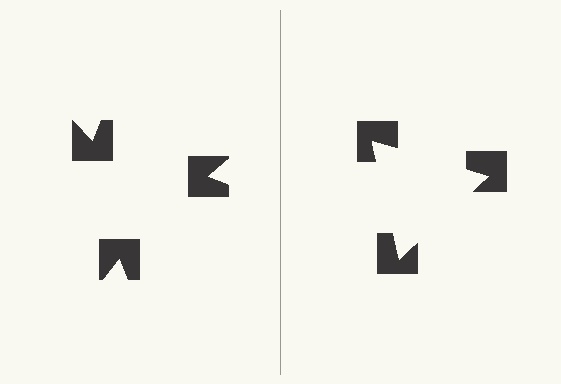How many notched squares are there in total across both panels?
6 — 3 on each side.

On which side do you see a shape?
An illusory triangle appears on the right side. On the left side the wedge cuts are rotated, so no coherent shape forms.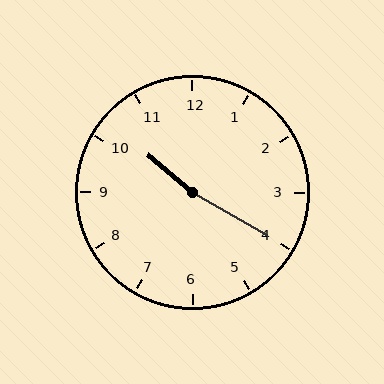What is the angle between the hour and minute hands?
Approximately 170 degrees.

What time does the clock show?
10:20.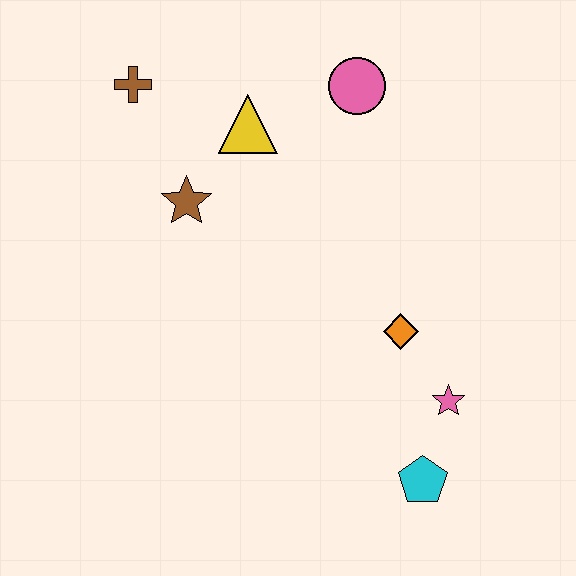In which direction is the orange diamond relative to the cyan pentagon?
The orange diamond is above the cyan pentagon.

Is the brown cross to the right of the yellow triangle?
No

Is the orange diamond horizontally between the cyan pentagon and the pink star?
No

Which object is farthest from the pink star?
The brown cross is farthest from the pink star.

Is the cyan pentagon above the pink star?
No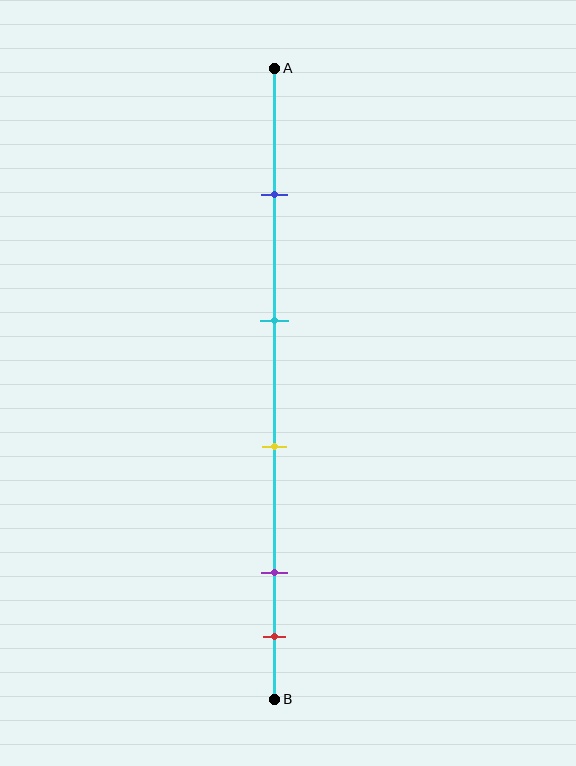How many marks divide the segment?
There are 5 marks dividing the segment.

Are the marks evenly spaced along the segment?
No, the marks are not evenly spaced.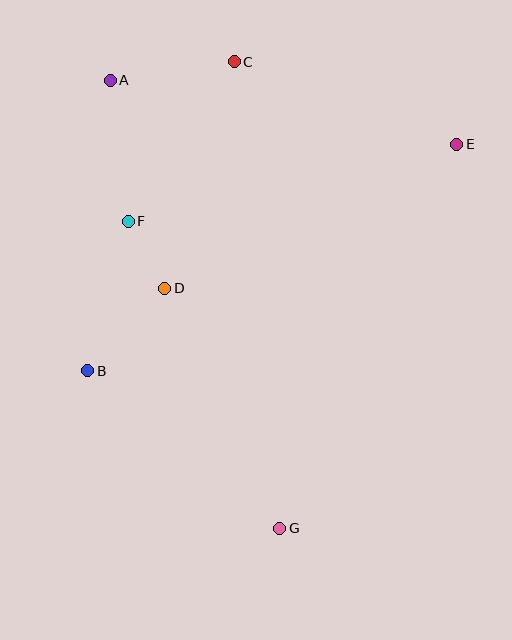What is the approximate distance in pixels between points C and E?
The distance between C and E is approximately 237 pixels.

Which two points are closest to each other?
Points D and F are closest to each other.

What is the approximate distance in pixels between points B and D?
The distance between B and D is approximately 113 pixels.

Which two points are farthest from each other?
Points A and G are farthest from each other.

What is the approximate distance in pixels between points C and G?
The distance between C and G is approximately 469 pixels.